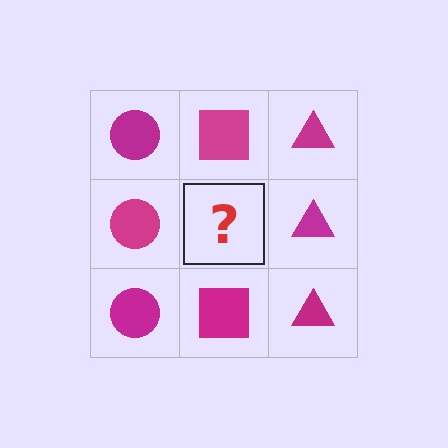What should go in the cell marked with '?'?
The missing cell should contain a magenta square.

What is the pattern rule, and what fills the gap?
The rule is that each column has a consistent shape. The gap should be filled with a magenta square.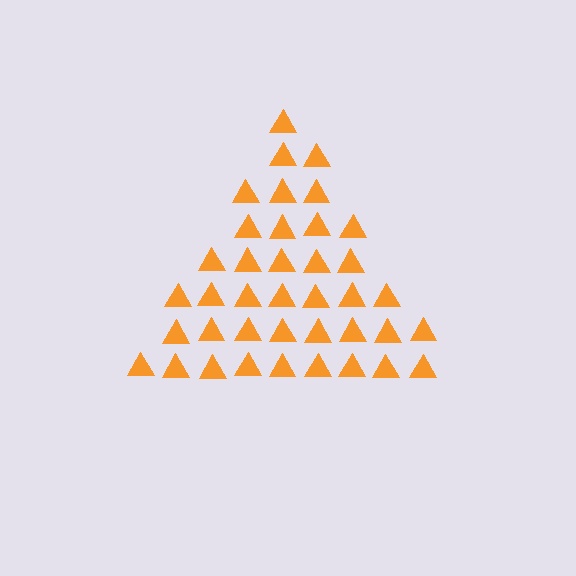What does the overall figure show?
The overall figure shows a triangle.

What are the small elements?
The small elements are triangles.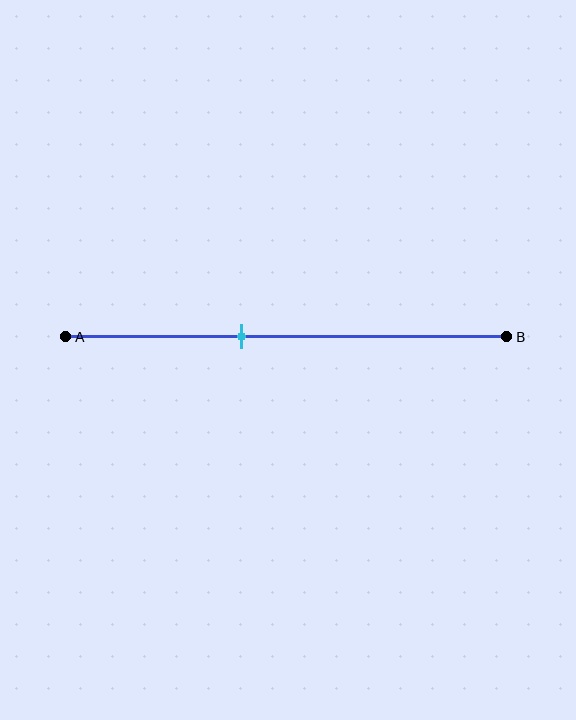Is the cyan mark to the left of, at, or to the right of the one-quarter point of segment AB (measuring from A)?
The cyan mark is to the right of the one-quarter point of segment AB.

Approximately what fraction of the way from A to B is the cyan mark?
The cyan mark is approximately 40% of the way from A to B.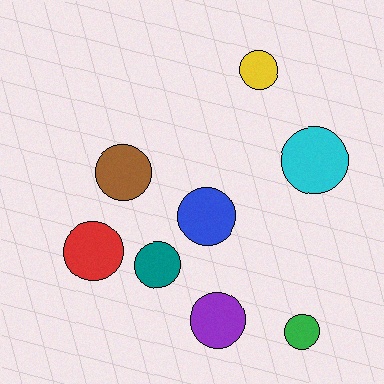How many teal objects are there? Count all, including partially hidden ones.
There is 1 teal object.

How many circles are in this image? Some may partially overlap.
There are 8 circles.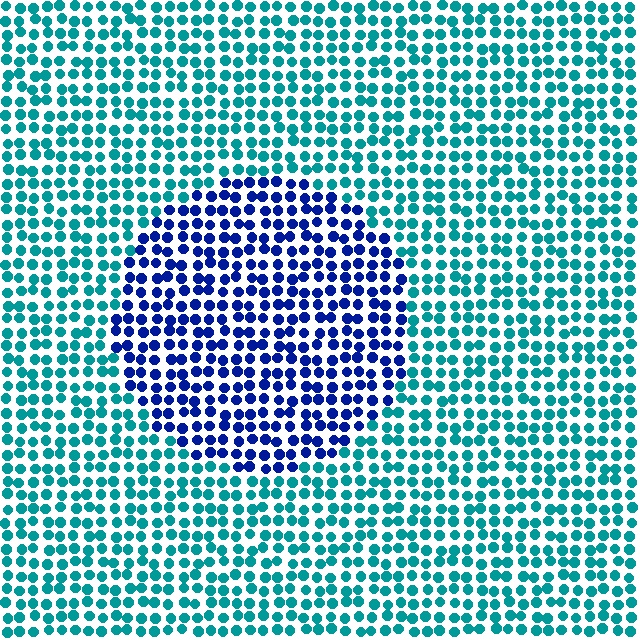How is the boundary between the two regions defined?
The boundary is defined purely by a slight shift in hue (about 51 degrees). Spacing, size, and orientation are identical on both sides.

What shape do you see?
I see a circle.